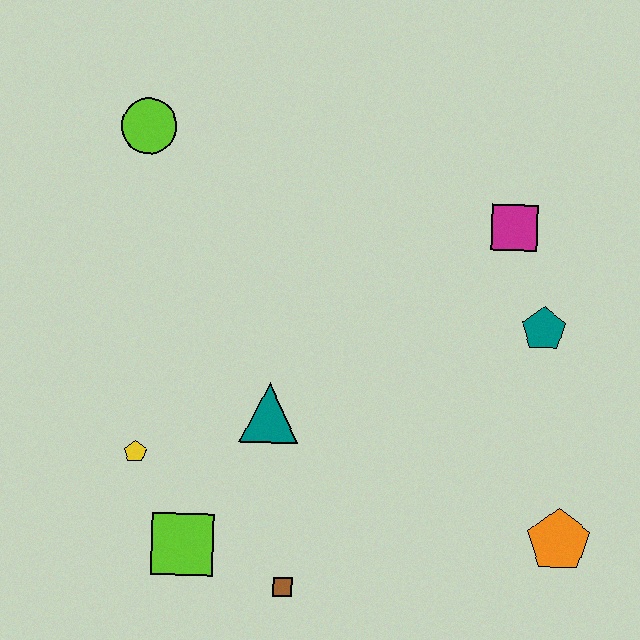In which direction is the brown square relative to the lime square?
The brown square is to the right of the lime square.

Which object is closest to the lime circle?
The teal triangle is closest to the lime circle.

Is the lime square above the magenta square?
No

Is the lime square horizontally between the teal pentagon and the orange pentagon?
No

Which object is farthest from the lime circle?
The orange pentagon is farthest from the lime circle.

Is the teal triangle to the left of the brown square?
Yes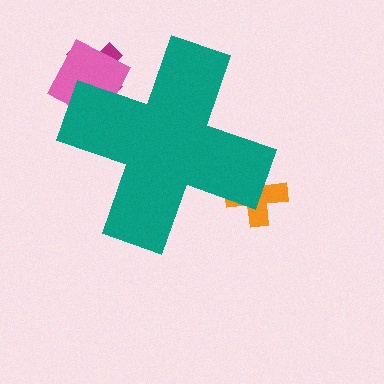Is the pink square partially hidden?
Yes, the pink square is partially hidden behind the teal cross.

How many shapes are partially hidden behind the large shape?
3 shapes are partially hidden.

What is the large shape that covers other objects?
A teal cross.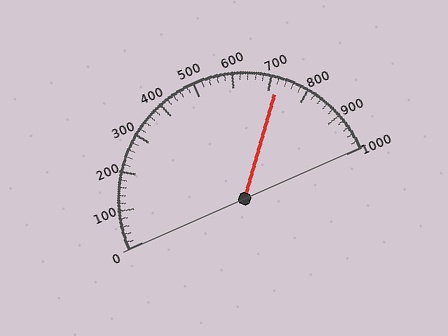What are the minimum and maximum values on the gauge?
The gauge ranges from 0 to 1000.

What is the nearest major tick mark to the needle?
The nearest major tick mark is 700.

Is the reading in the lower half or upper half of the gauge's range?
The reading is in the upper half of the range (0 to 1000).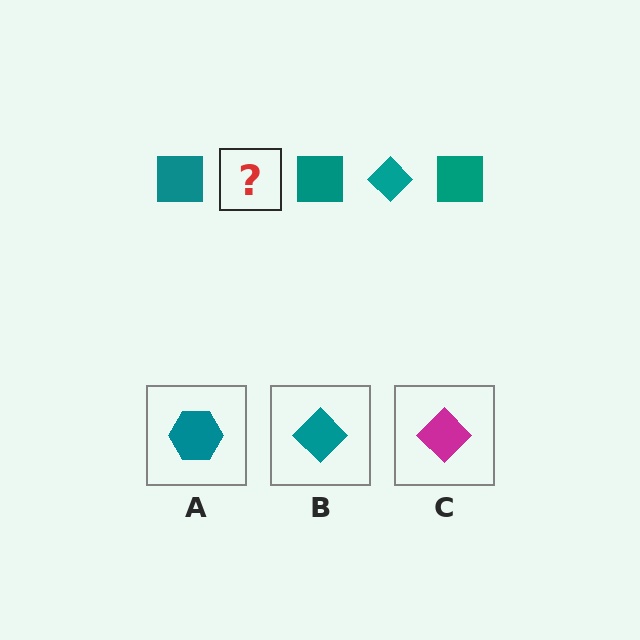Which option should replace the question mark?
Option B.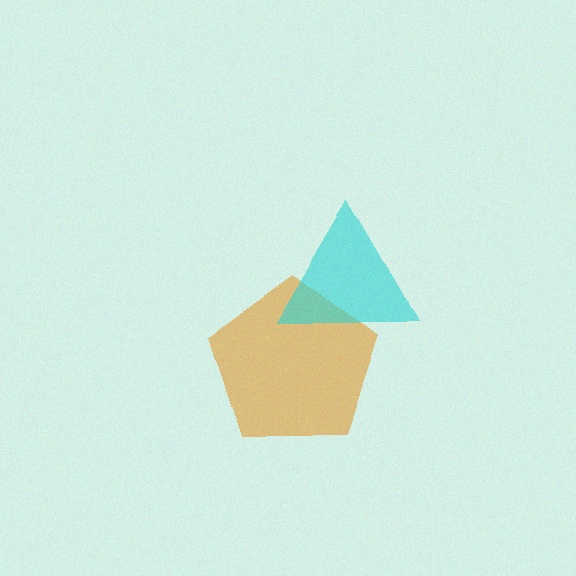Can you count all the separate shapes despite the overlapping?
Yes, there are 2 separate shapes.